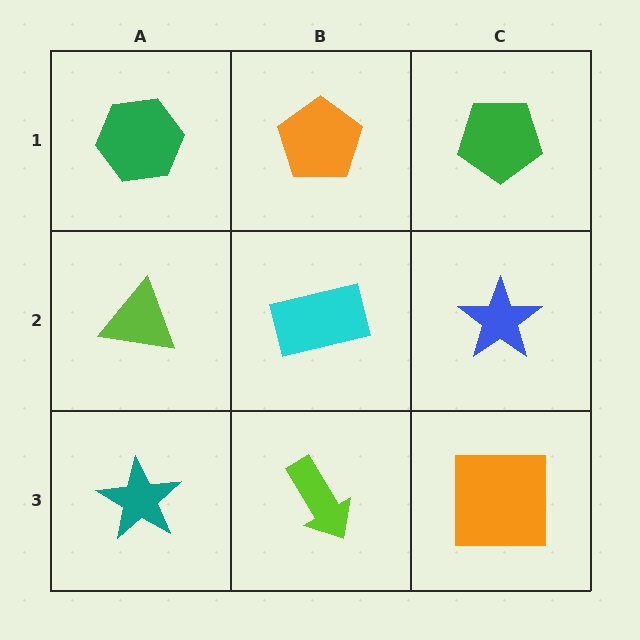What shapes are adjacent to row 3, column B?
A cyan rectangle (row 2, column B), a teal star (row 3, column A), an orange square (row 3, column C).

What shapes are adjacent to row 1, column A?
A lime triangle (row 2, column A), an orange pentagon (row 1, column B).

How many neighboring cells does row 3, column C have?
2.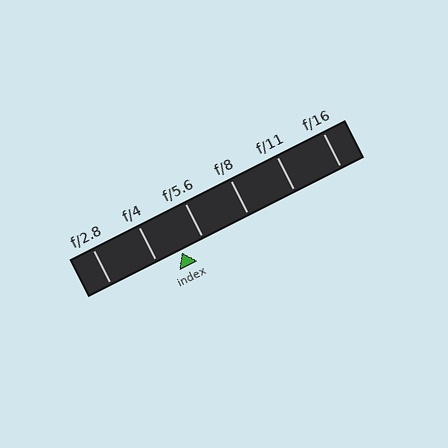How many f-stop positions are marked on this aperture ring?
There are 6 f-stop positions marked.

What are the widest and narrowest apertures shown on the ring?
The widest aperture shown is f/2.8 and the narrowest is f/16.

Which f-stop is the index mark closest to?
The index mark is closest to f/5.6.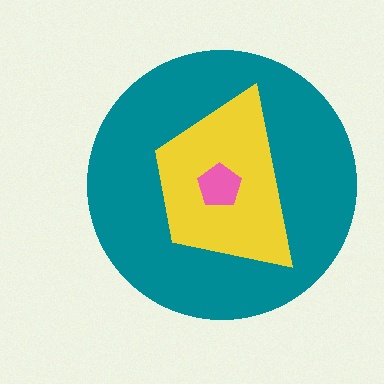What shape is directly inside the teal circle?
The yellow trapezoid.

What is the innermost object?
The pink pentagon.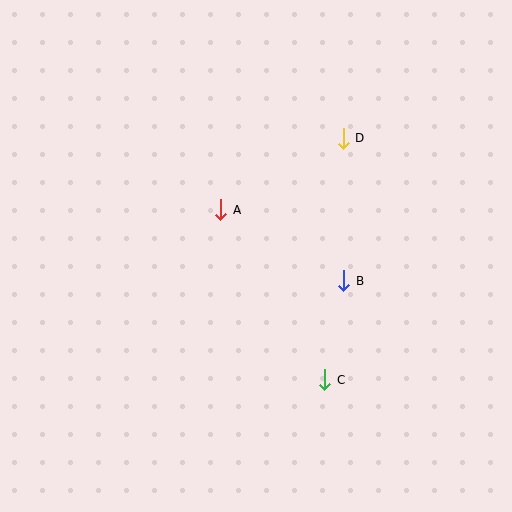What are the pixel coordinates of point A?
Point A is at (221, 210).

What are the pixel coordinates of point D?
Point D is at (343, 138).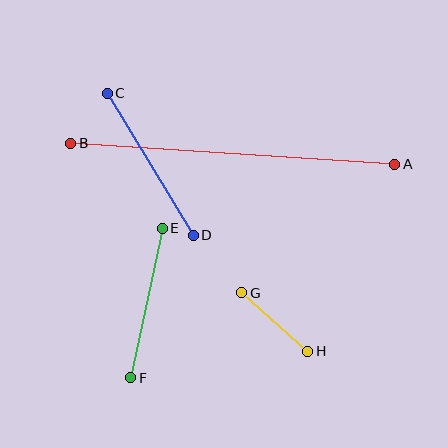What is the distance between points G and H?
The distance is approximately 88 pixels.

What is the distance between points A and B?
The distance is approximately 324 pixels.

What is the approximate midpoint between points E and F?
The midpoint is at approximately (147, 303) pixels.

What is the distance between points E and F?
The distance is approximately 153 pixels.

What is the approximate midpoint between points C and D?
The midpoint is at approximately (150, 164) pixels.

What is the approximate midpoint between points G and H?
The midpoint is at approximately (275, 322) pixels.